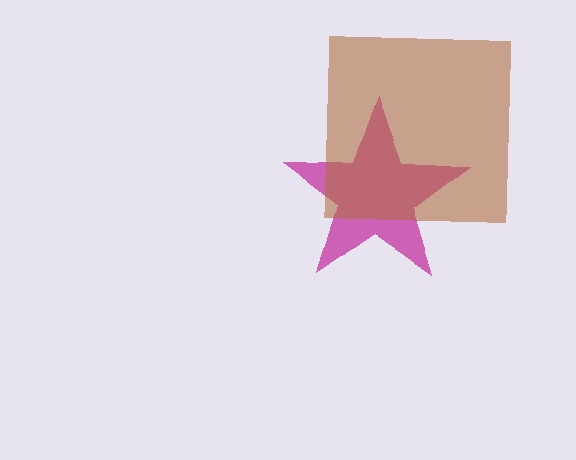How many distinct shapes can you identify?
There are 2 distinct shapes: a magenta star, a brown square.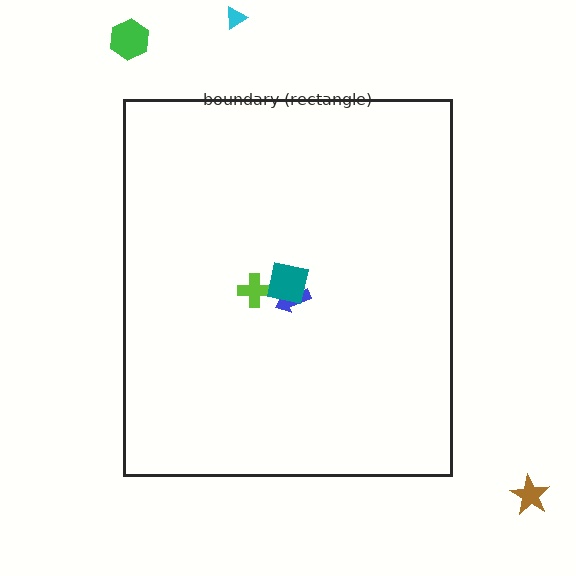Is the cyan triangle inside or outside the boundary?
Outside.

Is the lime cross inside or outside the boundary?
Inside.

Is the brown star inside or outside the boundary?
Outside.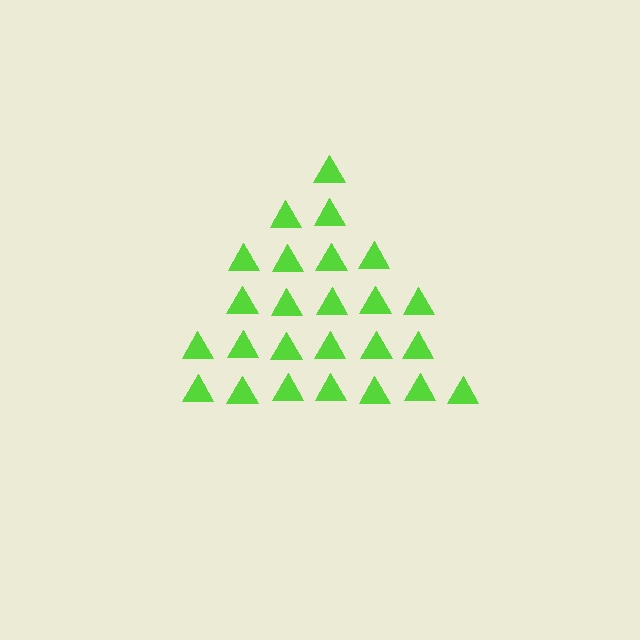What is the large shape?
The large shape is a triangle.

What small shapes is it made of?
It is made of small triangles.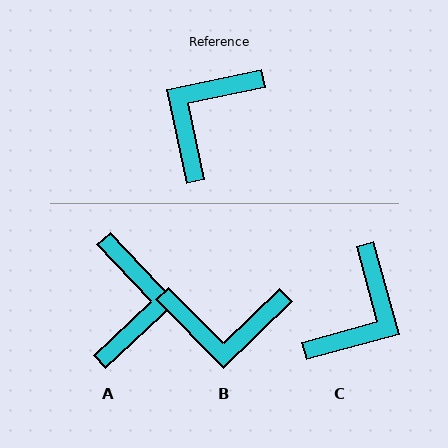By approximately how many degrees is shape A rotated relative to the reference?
Approximately 149 degrees clockwise.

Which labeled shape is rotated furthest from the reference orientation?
C, about 177 degrees away.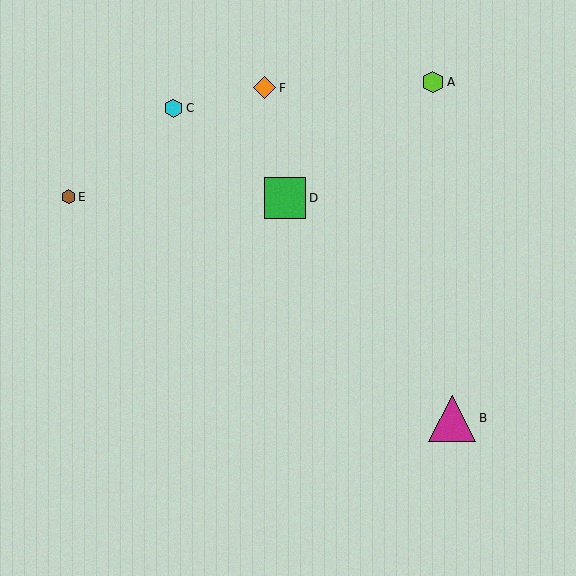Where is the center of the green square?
The center of the green square is at (285, 198).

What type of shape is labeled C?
Shape C is a cyan hexagon.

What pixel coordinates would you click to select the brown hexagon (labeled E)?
Click at (68, 197) to select the brown hexagon E.